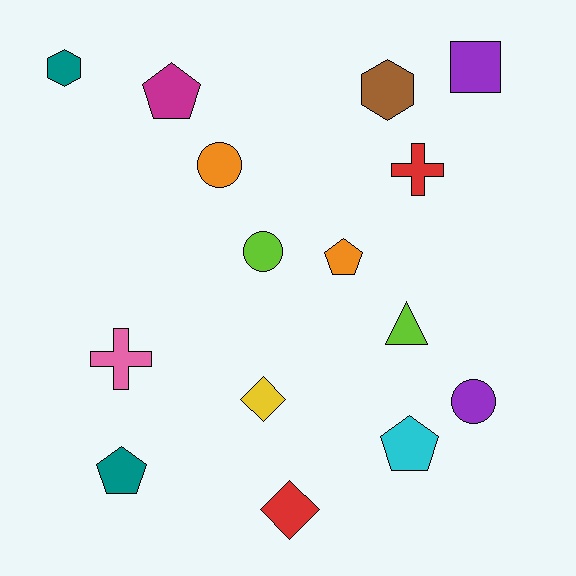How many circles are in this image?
There are 3 circles.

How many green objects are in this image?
There are no green objects.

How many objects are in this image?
There are 15 objects.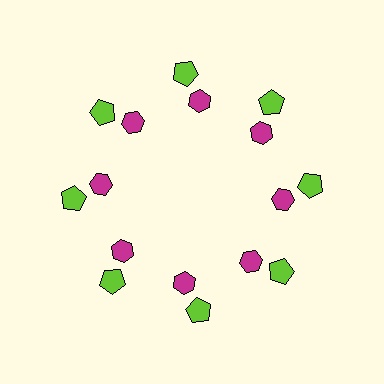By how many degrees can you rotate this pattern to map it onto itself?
The pattern maps onto itself every 45 degrees of rotation.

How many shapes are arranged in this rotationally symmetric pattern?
There are 16 shapes, arranged in 8 groups of 2.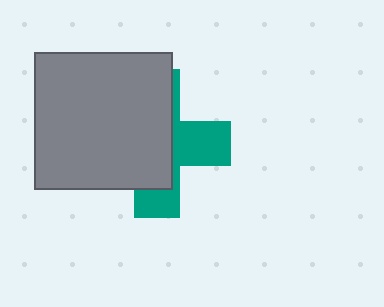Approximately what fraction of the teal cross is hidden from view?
Roughly 62% of the teal cross is hidden behind the gray square.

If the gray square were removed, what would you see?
You would see the complete teal cross.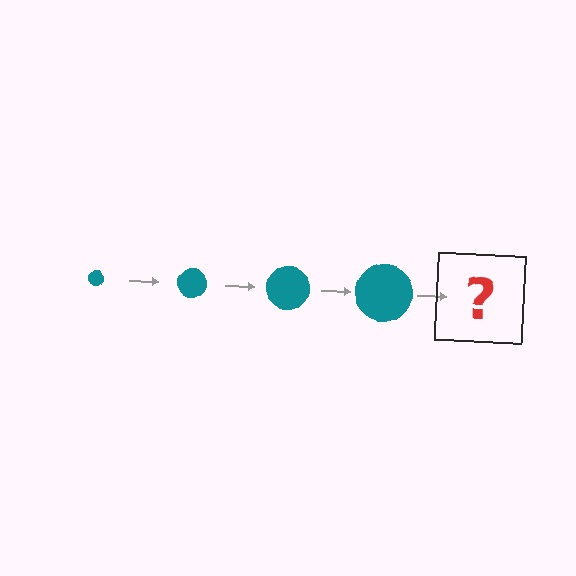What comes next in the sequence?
The next element should be a teal circle, larger than the previous one.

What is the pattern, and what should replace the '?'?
The pattern is that the circle gets progressively larger each step. The '?' should be a teal circle, larger than the previous one.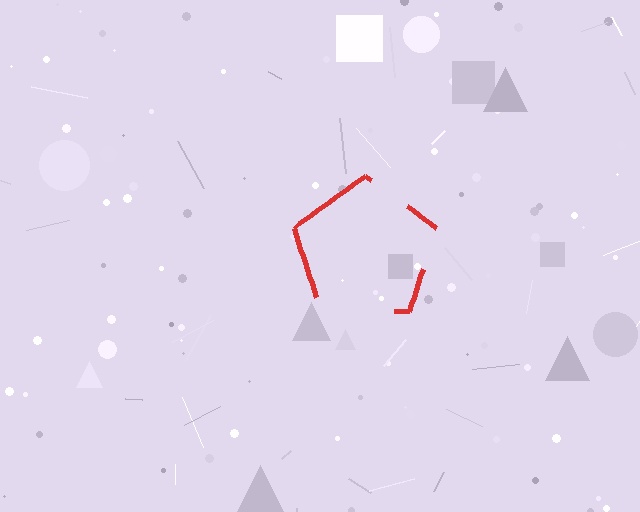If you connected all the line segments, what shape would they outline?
They would outline a pentagon.